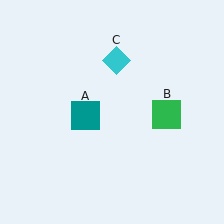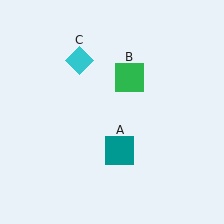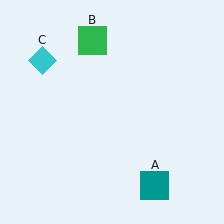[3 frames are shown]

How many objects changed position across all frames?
3 objects changed position: teal square (object A), green square (object B), cyan diamond (object C).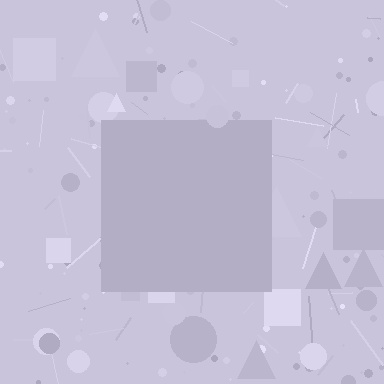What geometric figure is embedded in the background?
A square is embedded in the background.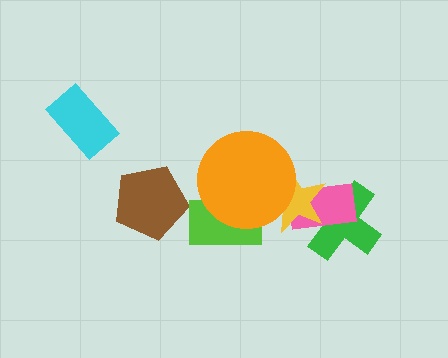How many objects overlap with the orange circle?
2 objects overlap with the orange circle.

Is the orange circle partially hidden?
No, no other shape covers it.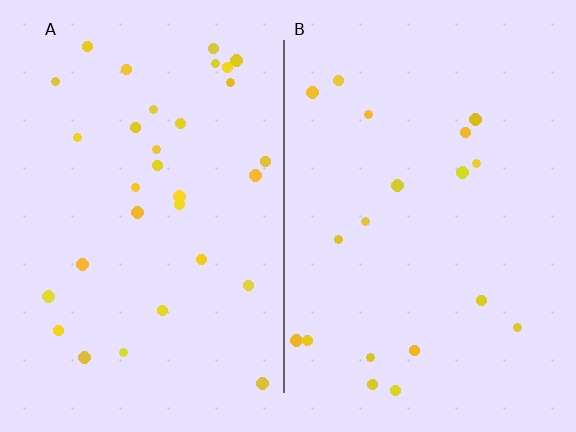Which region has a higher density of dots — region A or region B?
A (the left).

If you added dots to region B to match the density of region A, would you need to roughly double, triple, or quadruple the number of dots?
Approximately double.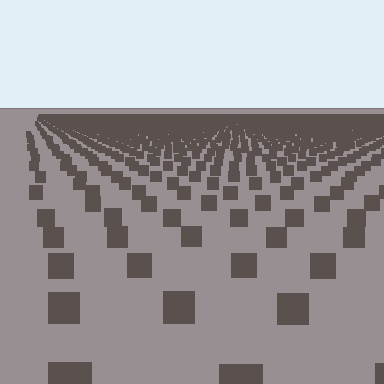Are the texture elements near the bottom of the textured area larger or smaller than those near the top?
Larger. Near the bottom, elements are closer to the viewer and appear at a bigger on-screen size.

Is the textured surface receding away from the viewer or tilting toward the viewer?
The surface is receding away from the viewer. Texture elements get smaller and denser toward the top.